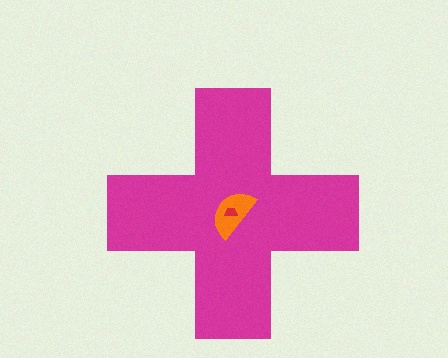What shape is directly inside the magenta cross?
The orange semicircle.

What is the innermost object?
The red trapezoid.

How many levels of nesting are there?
3.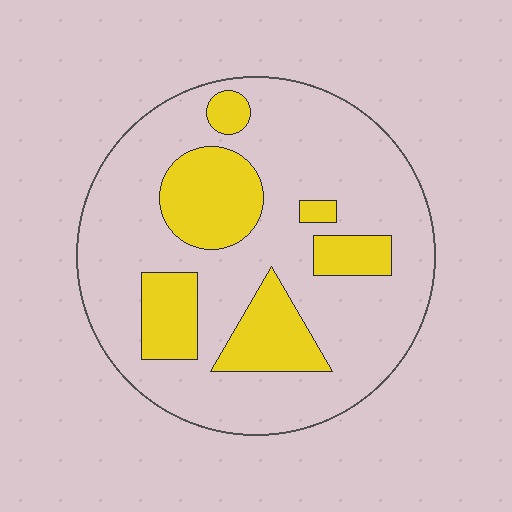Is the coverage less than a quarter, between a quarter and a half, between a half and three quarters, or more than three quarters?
Between a quarter and a half.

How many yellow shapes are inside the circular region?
6.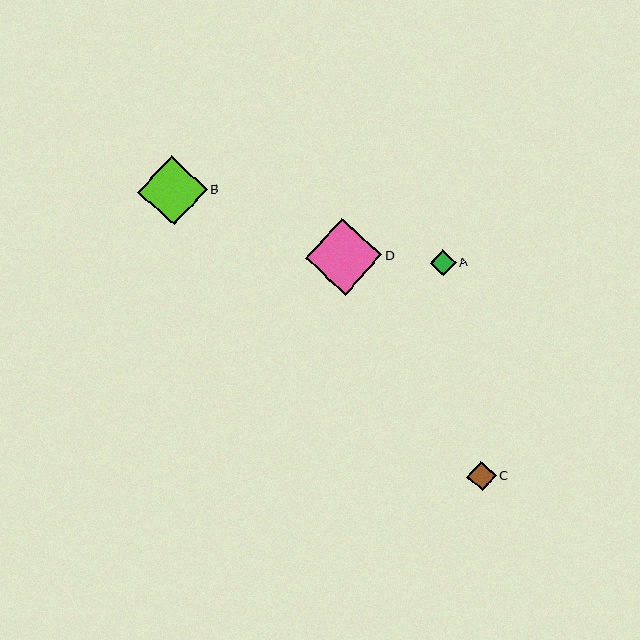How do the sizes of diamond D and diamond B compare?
Diamond D and diamond B are approximately the same size.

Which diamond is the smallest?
Diamond A is the smallest with a size of approximately 26 pixels.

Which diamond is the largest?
Diamond D is the largest with a size of approximately 77 pixels.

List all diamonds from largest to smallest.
From largest to smallest: D, B, C, A.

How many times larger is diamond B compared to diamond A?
Diamond B is approximately 2.7 times the size of diamond A.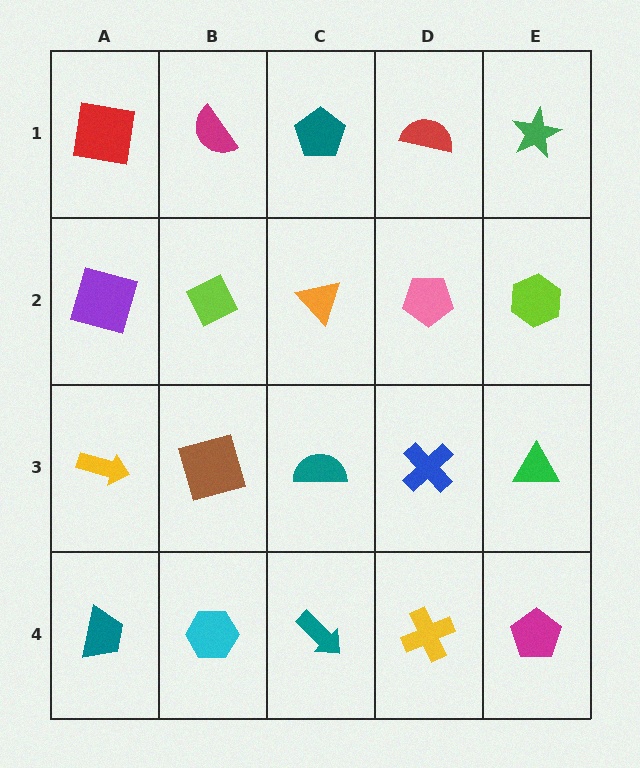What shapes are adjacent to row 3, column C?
An orange triangle (row 2, column C), a teal arrow (row 4, column C), a brown square (row 3, column B), a blue cross (row 3, column D).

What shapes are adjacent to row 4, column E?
A green triangle (row 3, column E), a yellow cross (row 4, column D).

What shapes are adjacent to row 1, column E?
A lime hexagon (row 2, column E), a red semicircle (row 1, column D).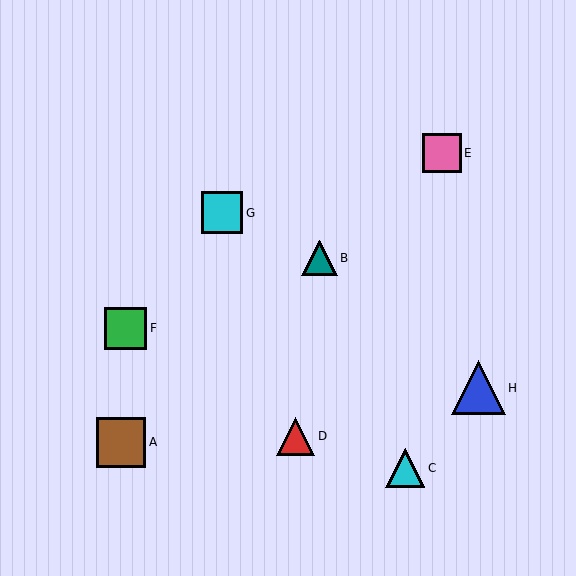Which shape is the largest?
The blue triangle (labeled H) is the largest.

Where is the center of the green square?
The center of the green square is at (126, 328).